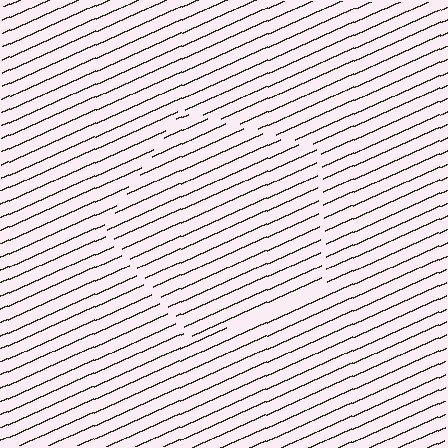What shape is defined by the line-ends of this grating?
An illusory pentagon. The interior of the shape contains the same grating, shifted by half a period — the contour is defined by the phase discontinuity where line-ends from the inner and outer gratings abut.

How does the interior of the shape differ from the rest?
The interior of the shape contains the same grating, shifted by half a period — the contour is defined by the phase discontinuity where line-ends from the inner and outer gratings abut.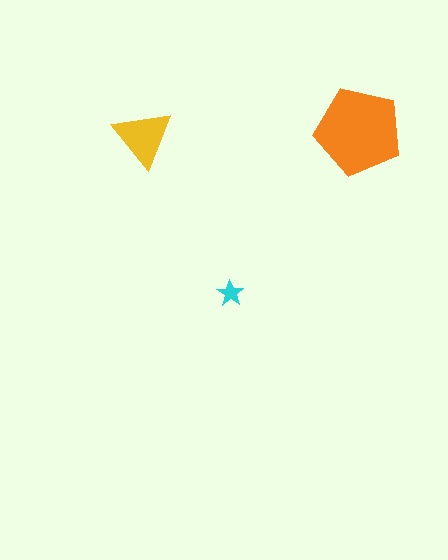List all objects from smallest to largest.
The cyan star, the yellow triangle, the orange pentagon.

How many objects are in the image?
There are 3 objects in the image.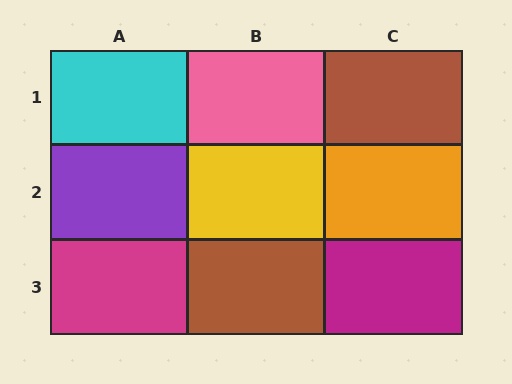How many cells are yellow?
1 cell is yellow.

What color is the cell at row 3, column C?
Magenta.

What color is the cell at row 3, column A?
Magenta.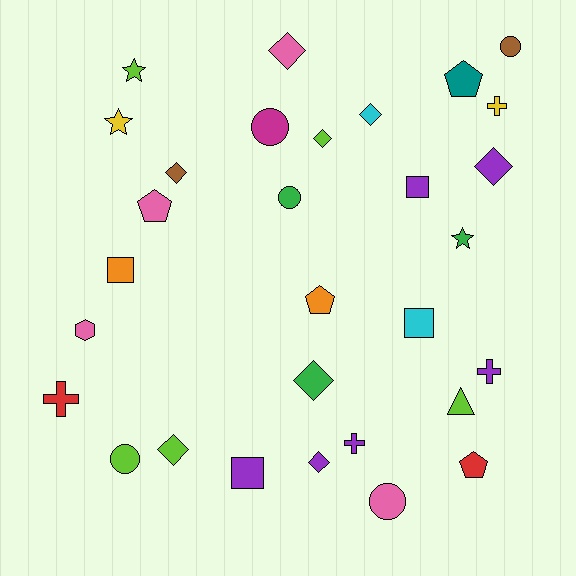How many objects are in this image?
There are 30 objects.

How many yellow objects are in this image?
There are 2 yellow objects.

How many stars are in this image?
There are 3 stars.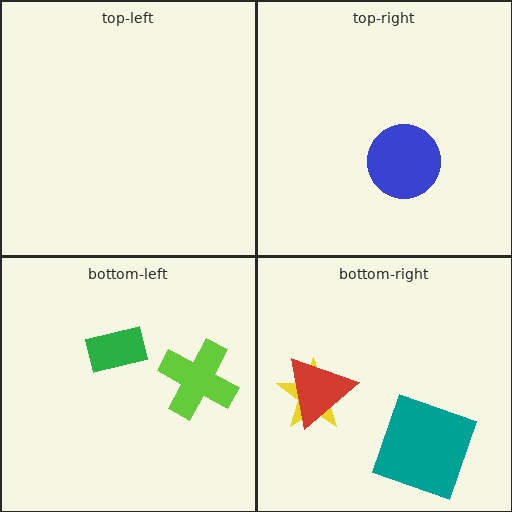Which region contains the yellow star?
The bottom-right region.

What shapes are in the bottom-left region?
The lime cross, the green rectangle.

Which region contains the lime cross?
The bottom-left region.